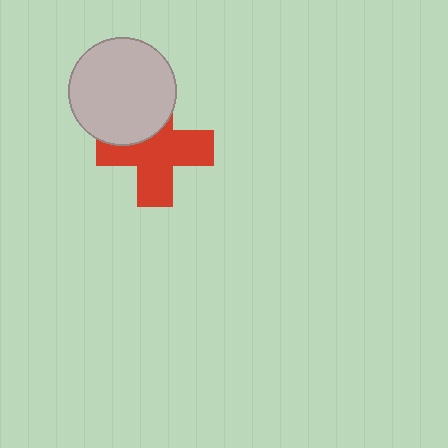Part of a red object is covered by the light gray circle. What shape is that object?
It is a cross.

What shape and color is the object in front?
The object in front is a light gray circle.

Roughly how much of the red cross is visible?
Most of it is visible (roughly 70%).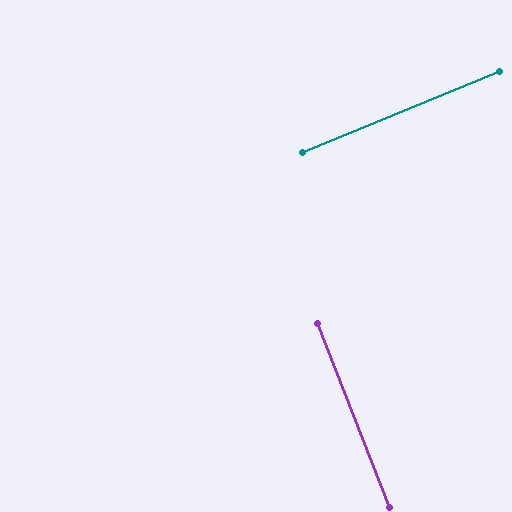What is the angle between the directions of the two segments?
Approximately 89 degrees.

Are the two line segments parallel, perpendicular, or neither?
Perpendicular — they meet at approximately 89°.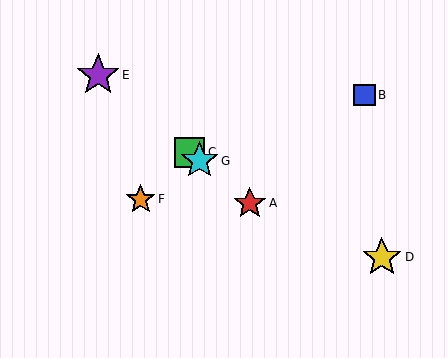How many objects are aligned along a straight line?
4 objects (A, C, E, G) are aligned along a straight line.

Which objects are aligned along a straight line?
Objects A, C, E, G are aligned along a straight line.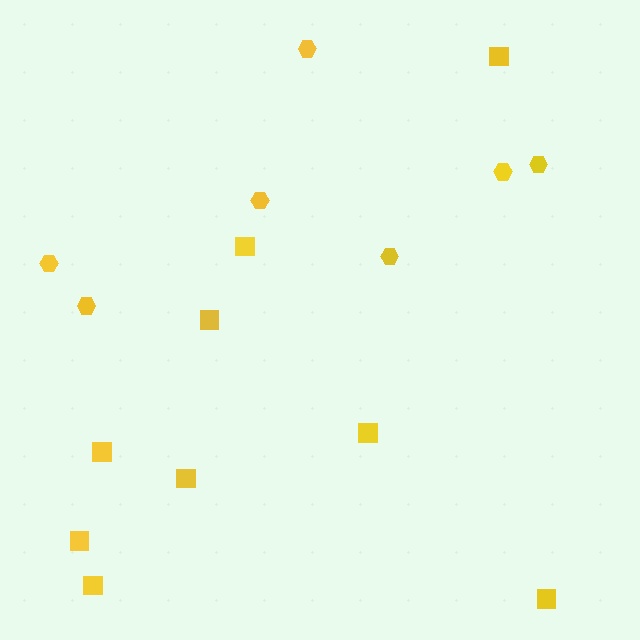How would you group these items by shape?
There are 2 groups: one group of squares (9) and one group of hexagons (7).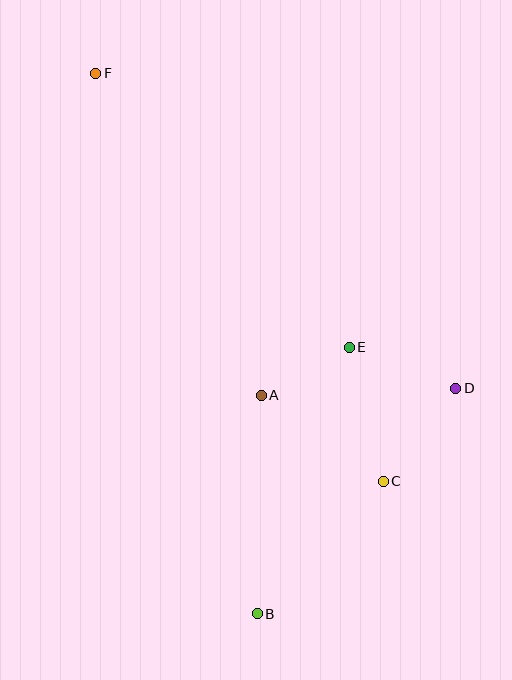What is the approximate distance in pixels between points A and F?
The distance between A and F is approximately 362 pixels.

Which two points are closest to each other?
Points A and E are closest to each other.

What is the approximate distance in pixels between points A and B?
The distance between A and B is approximately 219 pixels.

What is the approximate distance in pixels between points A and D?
The distance between A and D is approximately 195 pixels.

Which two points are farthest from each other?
Points B and F are farthest from each other.